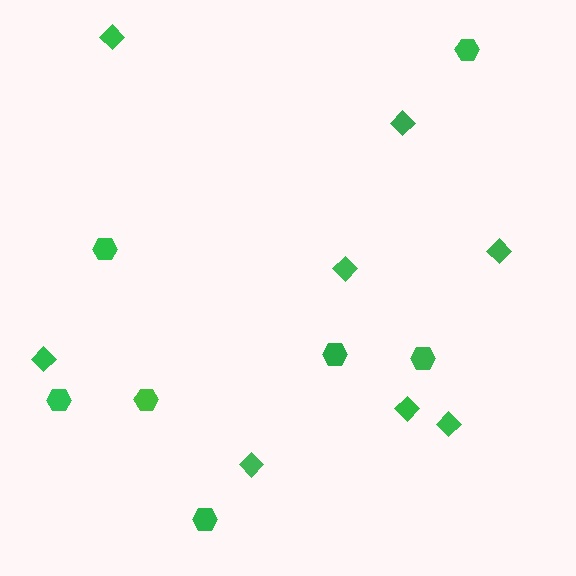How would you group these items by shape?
There are 2 groups: one group of diamonds (8) and one group of hexagons (7).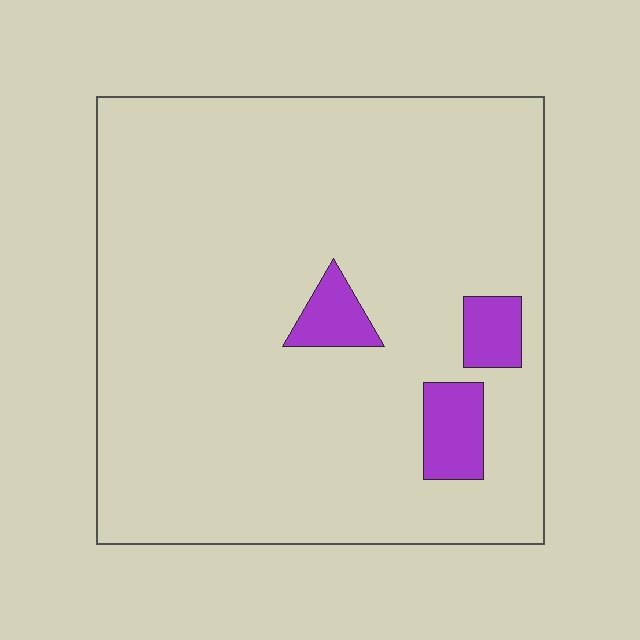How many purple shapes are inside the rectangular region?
3.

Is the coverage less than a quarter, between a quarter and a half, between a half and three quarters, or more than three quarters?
Less than a quarter.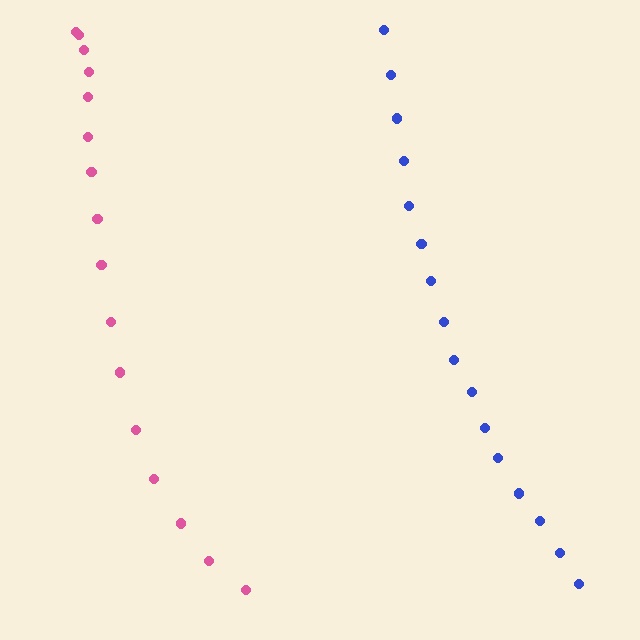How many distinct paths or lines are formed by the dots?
There are 2 distinct paths.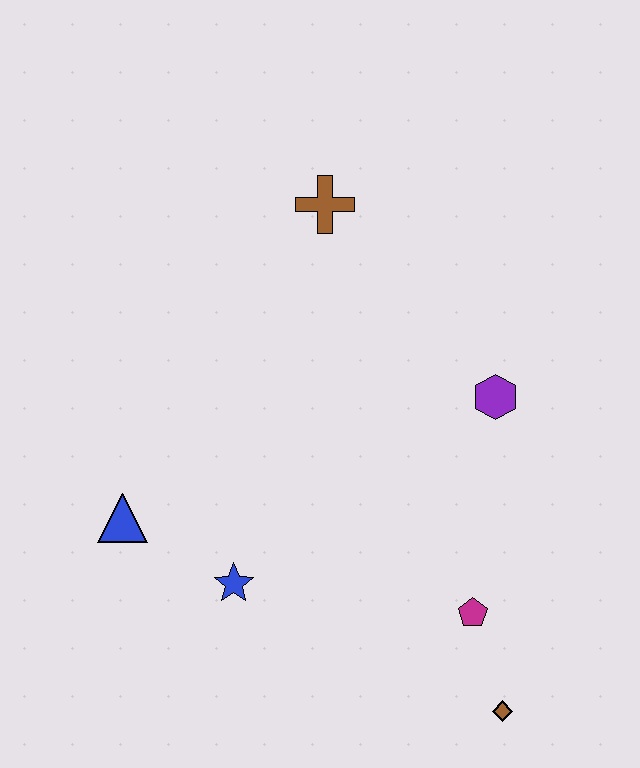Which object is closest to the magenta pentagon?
The brown diamond is closest to the magenta pentagon.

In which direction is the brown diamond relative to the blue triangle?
The brown diamond is to the right of the blue triangle.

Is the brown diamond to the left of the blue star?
No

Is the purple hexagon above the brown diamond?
Yes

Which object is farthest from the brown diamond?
The brown cross is farthest from the brown diamond.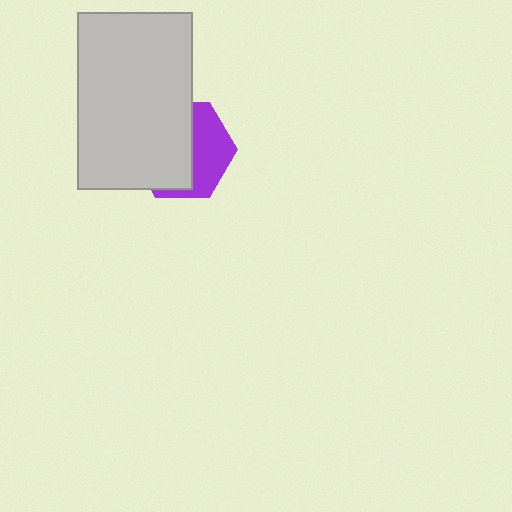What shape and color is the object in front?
The object in front is a light gray rectangle.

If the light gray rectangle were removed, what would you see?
You would see the complete purple hexagon.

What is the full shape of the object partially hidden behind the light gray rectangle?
The partially hidden object is a purple hexagon.